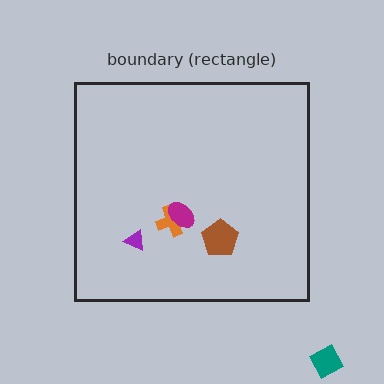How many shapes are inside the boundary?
4 inside, 1 outside.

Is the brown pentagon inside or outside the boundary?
Inside.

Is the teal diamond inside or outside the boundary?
Outside.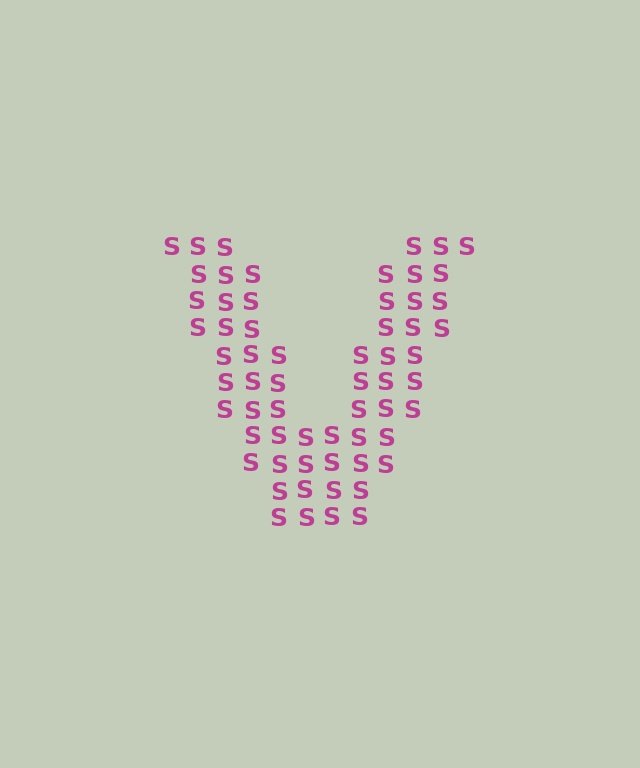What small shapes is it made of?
It is made of small letter S's.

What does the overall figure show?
The overall figure shows the letter V.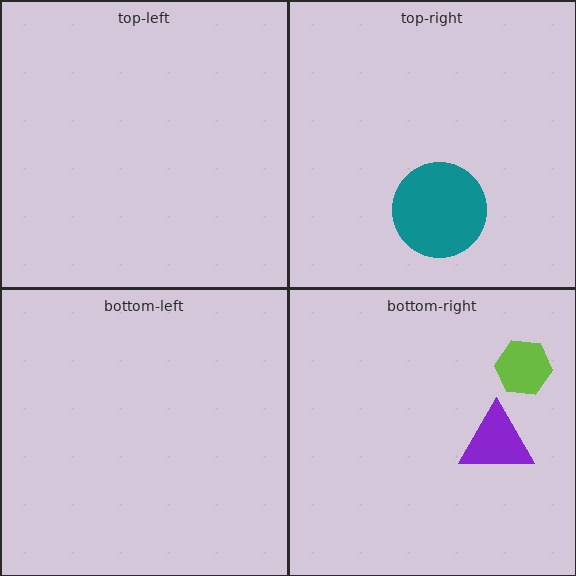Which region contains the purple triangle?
The bottom-right region.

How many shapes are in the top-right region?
1.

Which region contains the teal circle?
The top-right region.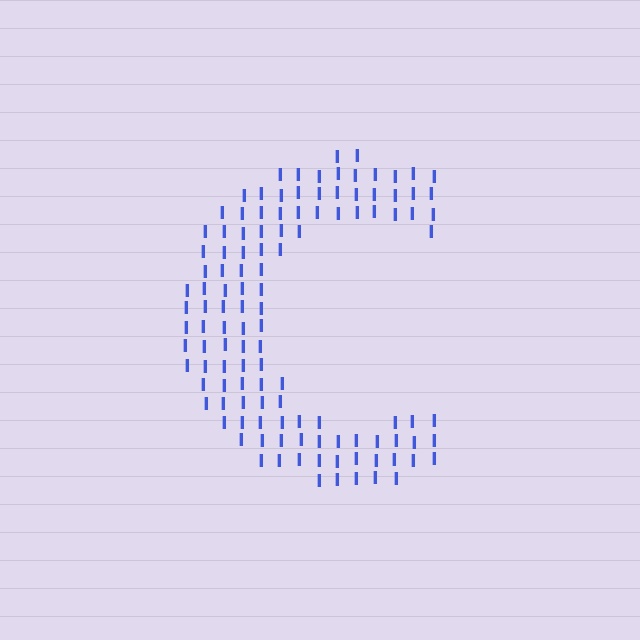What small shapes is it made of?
It is made of small letter I's.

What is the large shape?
The large shape is the letter C.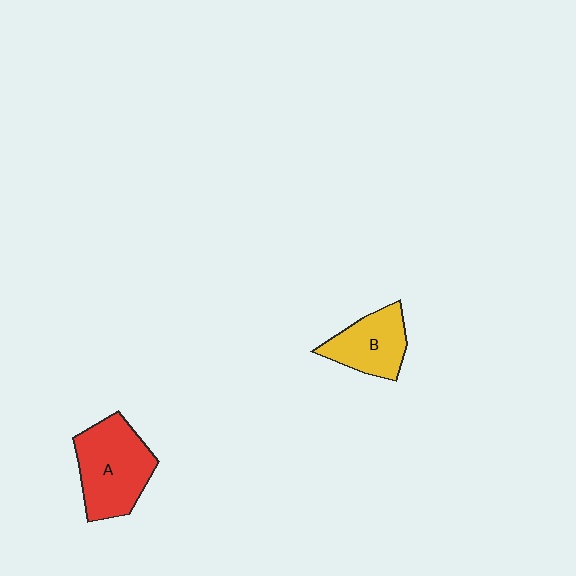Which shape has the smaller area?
Shape B (yellow).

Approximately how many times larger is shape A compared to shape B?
Approximately 1.4 times.